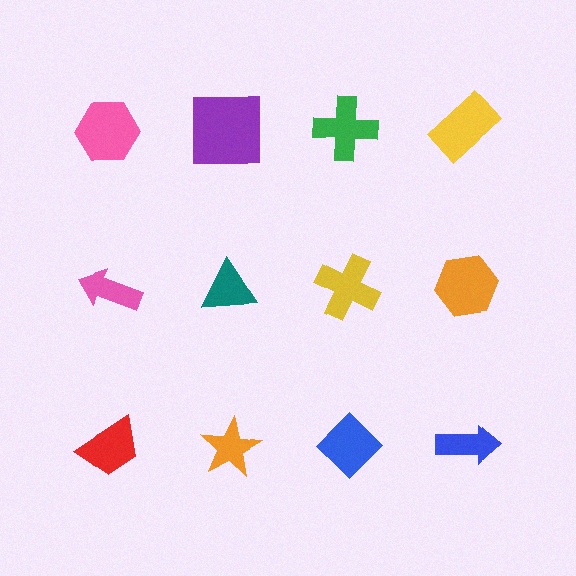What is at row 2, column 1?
A pink arrow.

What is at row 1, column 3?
A green cross.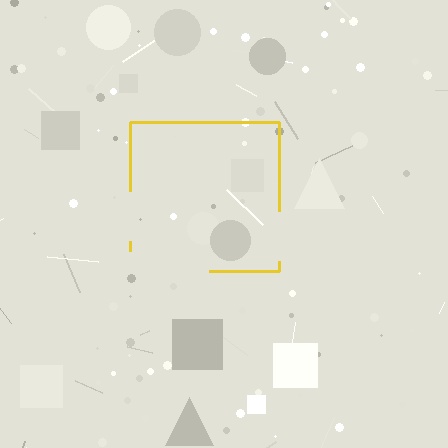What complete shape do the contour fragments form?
The contour fragments form a square.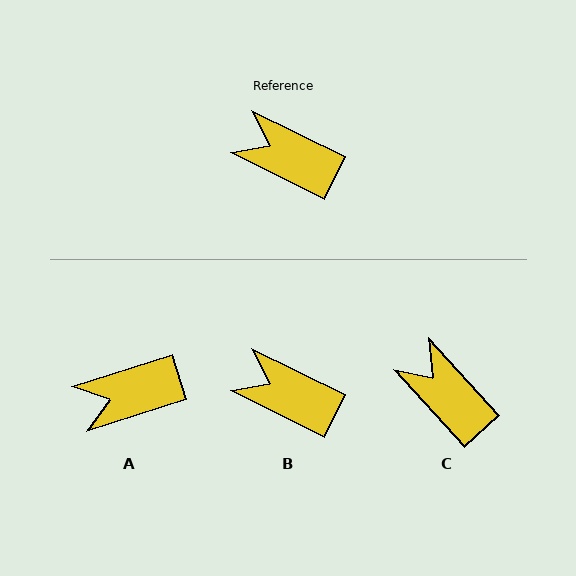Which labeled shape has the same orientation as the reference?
B.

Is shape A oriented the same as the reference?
No, it is off by about 44 degrees.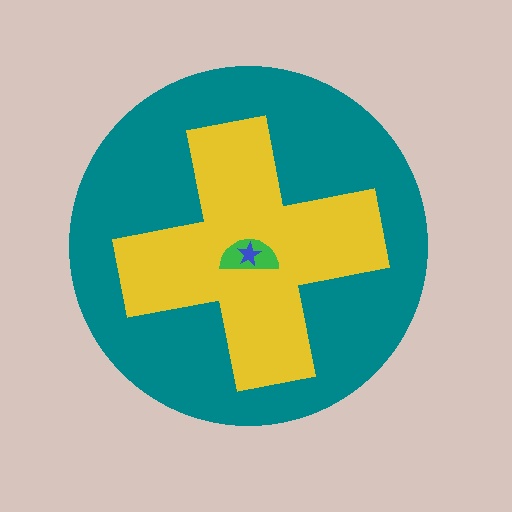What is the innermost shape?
The blue star.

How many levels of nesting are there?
4.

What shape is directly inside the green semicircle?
The blue star.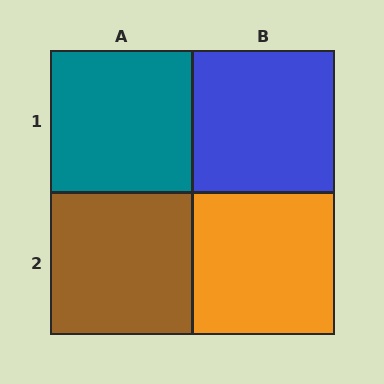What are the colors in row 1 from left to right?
Teal, blue.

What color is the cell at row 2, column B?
Orange.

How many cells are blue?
1 cell is blue.